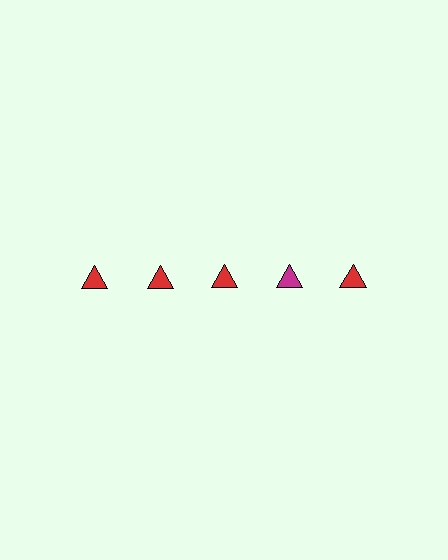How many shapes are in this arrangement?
There are 5 shapes arranged in a grid pattern.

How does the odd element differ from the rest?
It has a different color: magenta instead of red.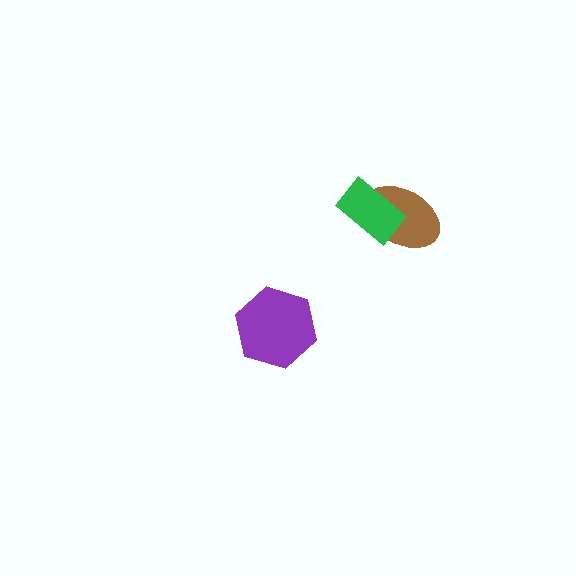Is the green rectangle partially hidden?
No, no other shape covers it.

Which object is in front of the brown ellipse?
The green rectangle is in front of the brown ellipse.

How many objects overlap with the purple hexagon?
0 objects overlap with the purple hexagon.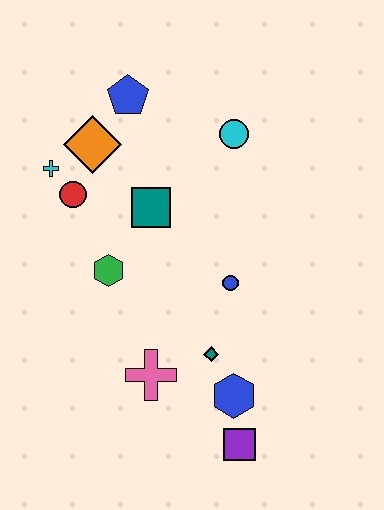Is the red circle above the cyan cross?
No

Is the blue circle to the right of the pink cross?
Yes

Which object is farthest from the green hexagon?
The purple square is farthest from the green hexagon.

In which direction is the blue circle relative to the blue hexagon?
The blue circle is above the blue hexagon.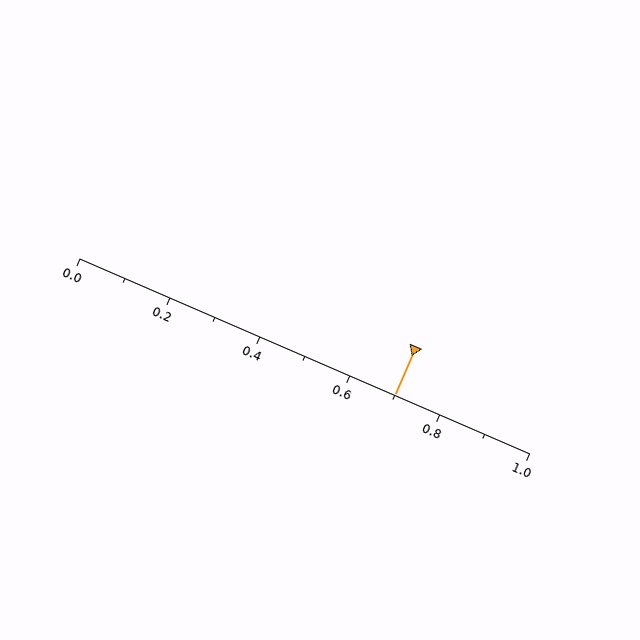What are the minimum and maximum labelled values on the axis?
The axis runs from 0.0 to 1.0.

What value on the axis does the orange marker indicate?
The marker indicates approximately 0.7.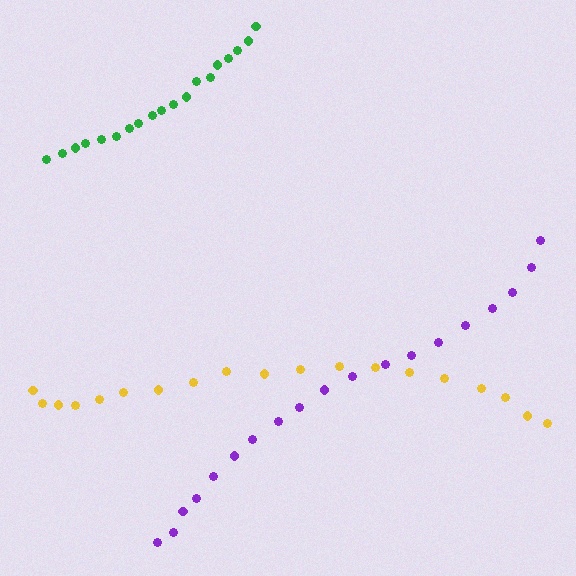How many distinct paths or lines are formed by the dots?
There are 3 distinct paths.